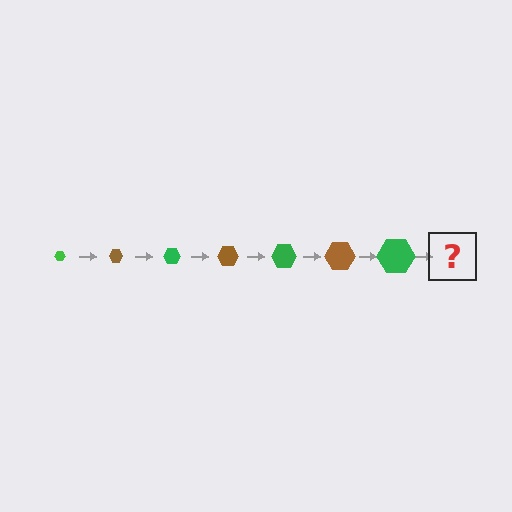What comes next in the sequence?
The next element should be a brown hexagon, larger than the previous one.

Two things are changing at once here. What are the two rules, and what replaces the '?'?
The two rules are that the hexagon grows larger each step and the color cycles through green and brown. The '?' should be a brown hexagon, larger than the previous one.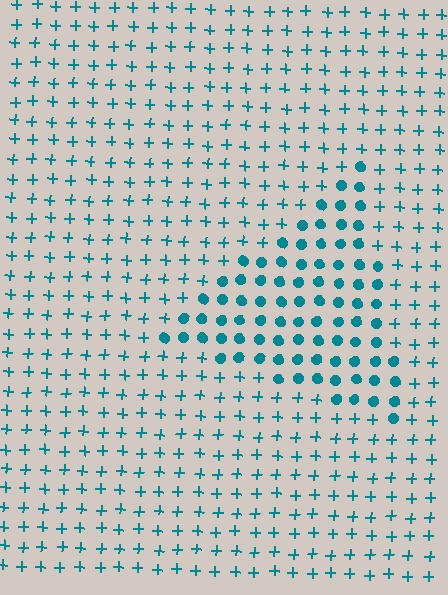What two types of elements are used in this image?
The image uses circles inside the triangle region and plus signs outside it.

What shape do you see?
I see a triangle.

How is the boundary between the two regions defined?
The boundary is defined by a change in element shape: circles inside vs. plus signs outside. All elements share the same color and spacing.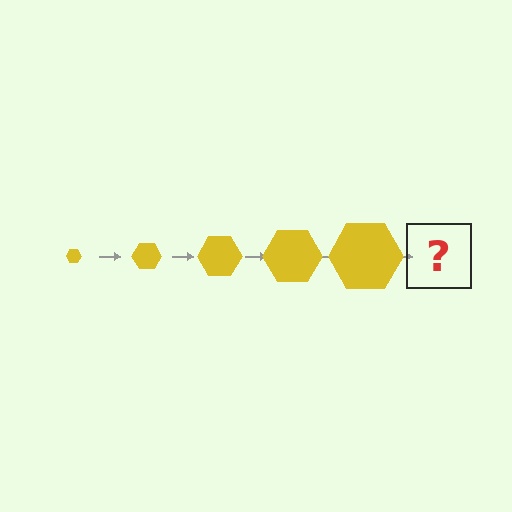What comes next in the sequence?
The next element should be a yellow hexagon, larger than the previous one.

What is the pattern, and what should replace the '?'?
The pattern is that the hexagon gets progressively larger each step. The '?' should be a yellow hexagon, larger than the previous one.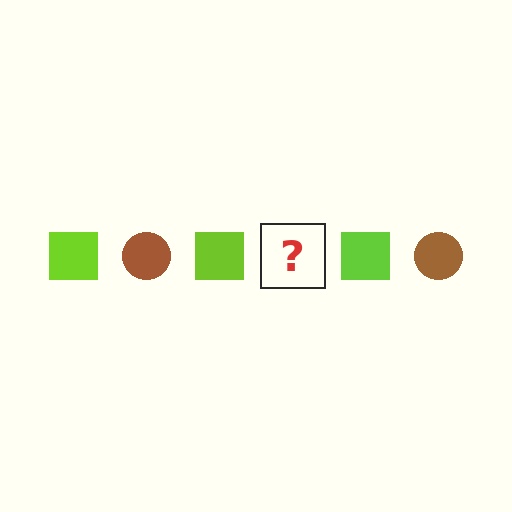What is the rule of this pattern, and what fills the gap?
The rule is that the pattern alternates between lime square and brown circle. The gap should be filled with a brown circle.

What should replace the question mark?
The question mark should be replaced with a brown circle.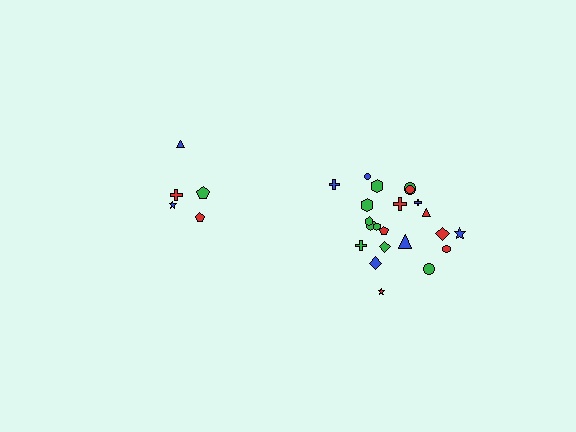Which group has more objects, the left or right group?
The right group.